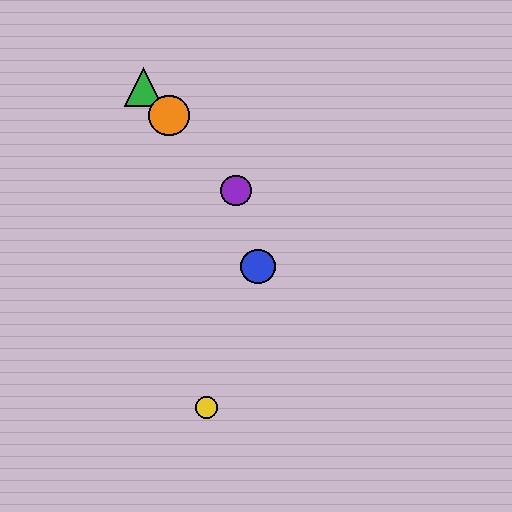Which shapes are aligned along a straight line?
The red triangle, the green triangle, the purple circle, the orange circle are aligned along a straight line.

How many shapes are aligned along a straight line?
4 shapes (the red triangle, the green triangle, the purple circle, the orange circle) are aligned along a straight line.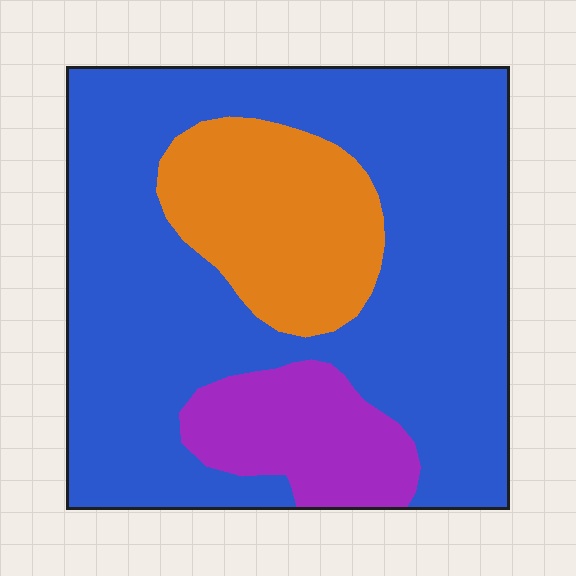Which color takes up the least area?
Purple, at roughly 15%.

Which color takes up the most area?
Blue, at roughly 70%.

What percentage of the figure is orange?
Orange covers 18% of the figure.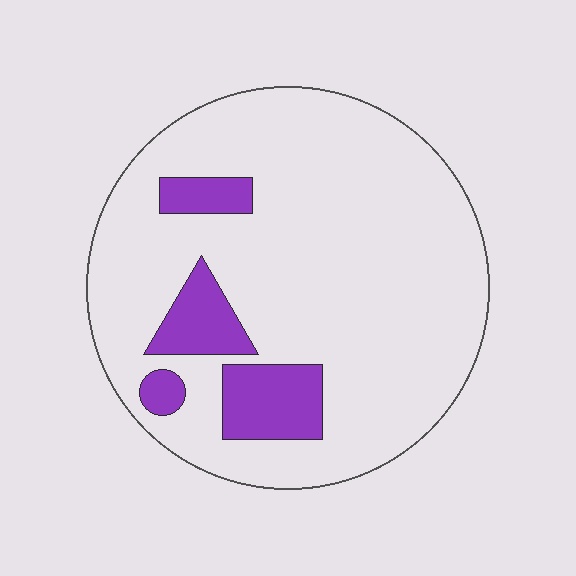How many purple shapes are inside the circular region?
4.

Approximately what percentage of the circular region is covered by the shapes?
Approximately 15%.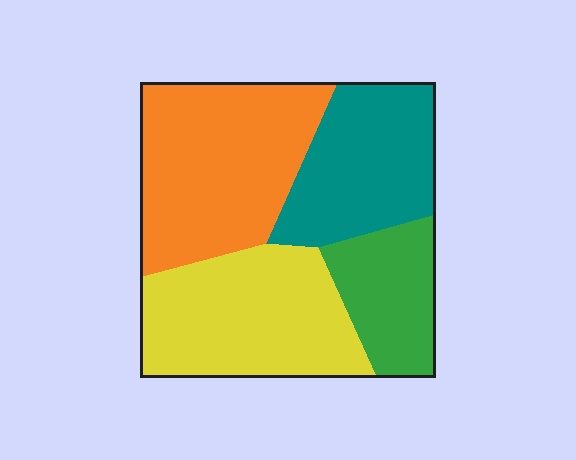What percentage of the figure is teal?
Teal takes up about one quarter (1/4) of the figure.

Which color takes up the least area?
Green, at roughly 15%.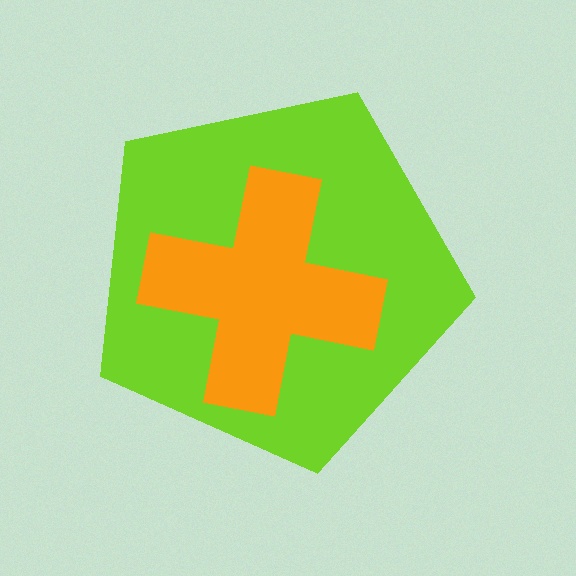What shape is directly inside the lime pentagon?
The orange cross.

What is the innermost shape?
The orange cross.